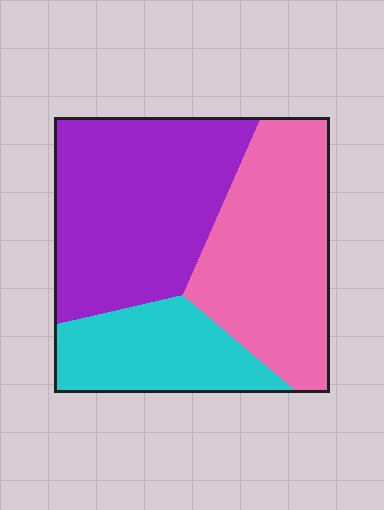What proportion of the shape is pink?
Pink covers about 35% of the shape.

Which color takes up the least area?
Cyan, at roughly 20%.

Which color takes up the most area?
Purple, at roughly 40%.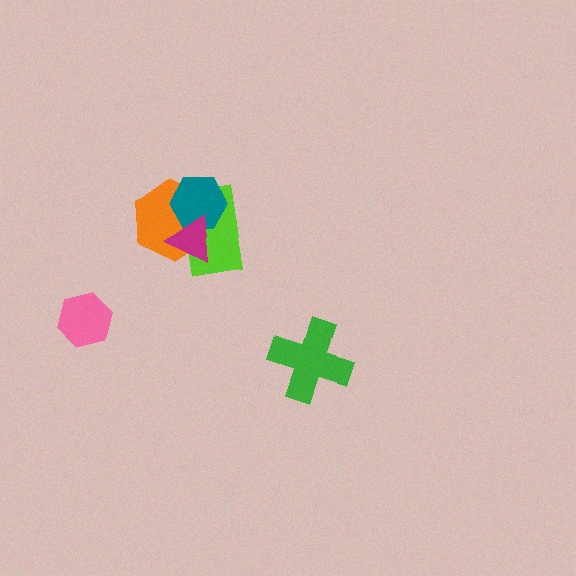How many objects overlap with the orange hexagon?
3 objects overlap with the orange hexagon.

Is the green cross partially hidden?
No, no other shape covers it.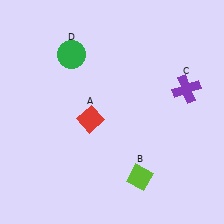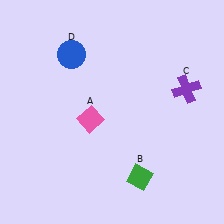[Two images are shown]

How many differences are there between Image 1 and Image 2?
There are 3 differences between the two images.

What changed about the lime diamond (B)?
In Image 1, B is lime. In Image 2, it changed to green.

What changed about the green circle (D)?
In Image 1, D is green. In Image 2, it changed to blue.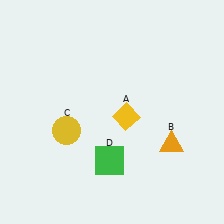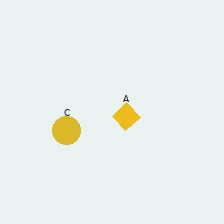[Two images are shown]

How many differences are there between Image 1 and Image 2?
There are 2 differences between the two images.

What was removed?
The green square (D), the orange triangle (B) were removed in Image 2.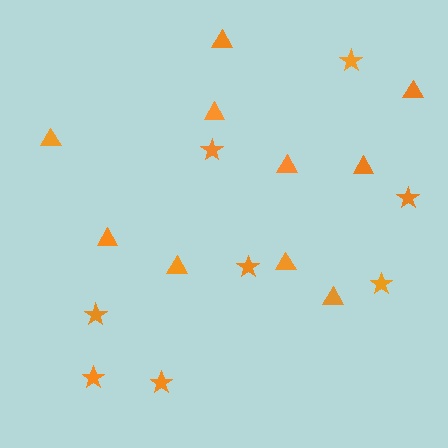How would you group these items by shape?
There are 2 groups: one group of triangles (10) and one group of stars (8).